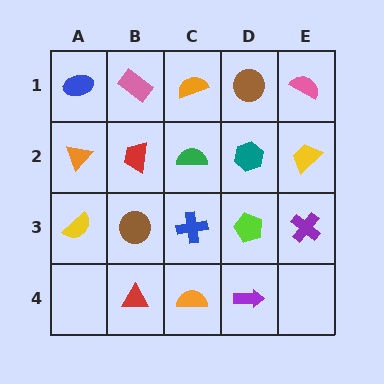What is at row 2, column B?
A red trapezoid.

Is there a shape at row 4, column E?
No, that cell is empty.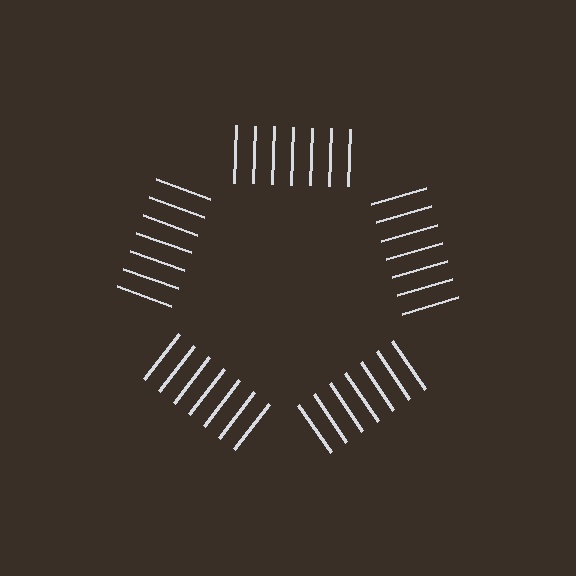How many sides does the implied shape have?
5 sides — the line-ends trace a pentagon.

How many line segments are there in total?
35 — 7 along each of the 5 edges.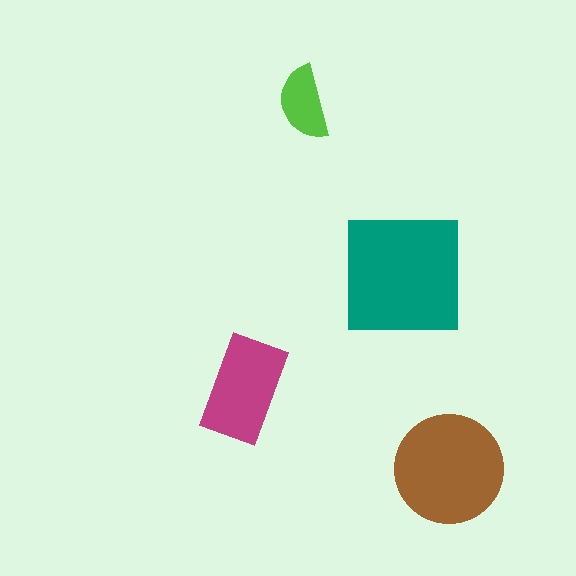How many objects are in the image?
There are 4 objects in the image.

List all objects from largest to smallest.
The teal square, the brown circle, the magenta rectangle, the lime semicircle.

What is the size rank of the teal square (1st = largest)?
1st.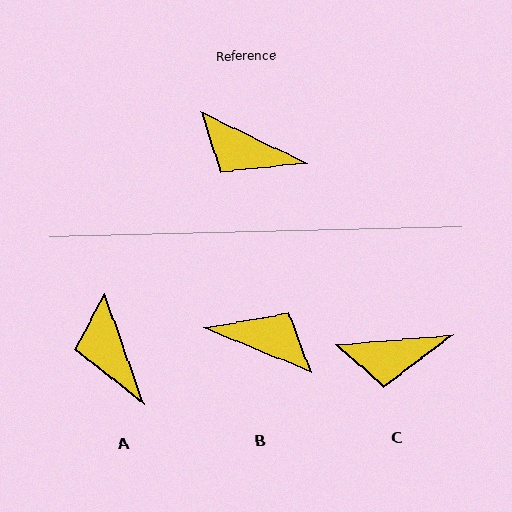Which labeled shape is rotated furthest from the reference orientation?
B, about 176 degrees away.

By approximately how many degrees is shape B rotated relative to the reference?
Approximately 176 degrees clockwise.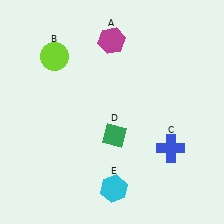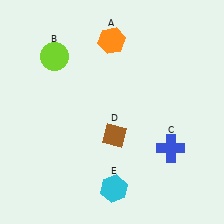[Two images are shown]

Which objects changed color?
A changed from magenta to orange. D changed from green to brown.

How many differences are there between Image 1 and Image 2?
There are 2 differences between the two images.